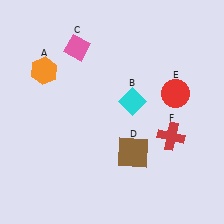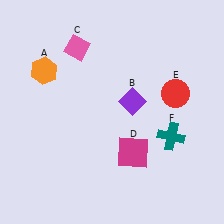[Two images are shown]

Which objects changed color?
B changed from cyan to purple. D changed from brown to magenta. F changed from red to teal.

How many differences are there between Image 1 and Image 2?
There are 3 differences between the two images.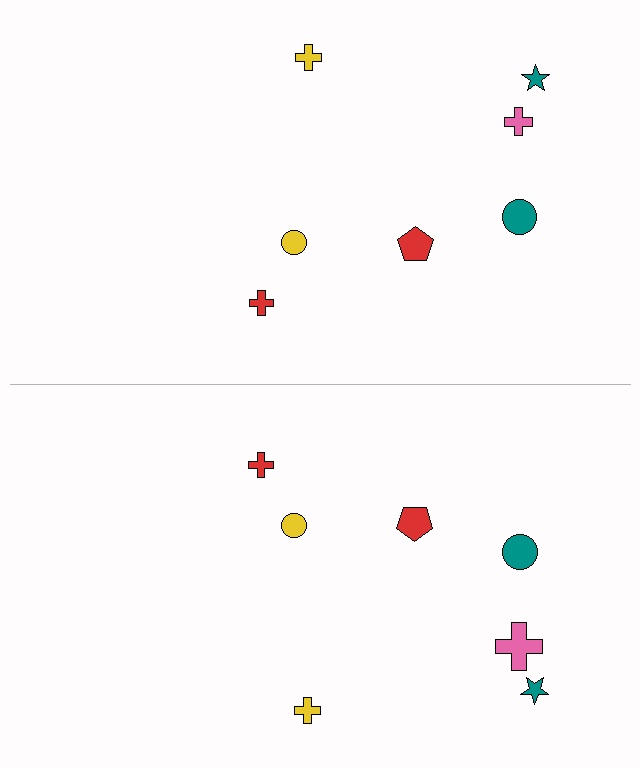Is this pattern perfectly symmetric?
No, the pattern is not perfectly symmetric. The pink cross on the bottom side has a different size than its mirror counterpart.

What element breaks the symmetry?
The pink cross on the bottom side has a different size than its mirror counterpart.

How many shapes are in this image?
There are 14 shapes in this image.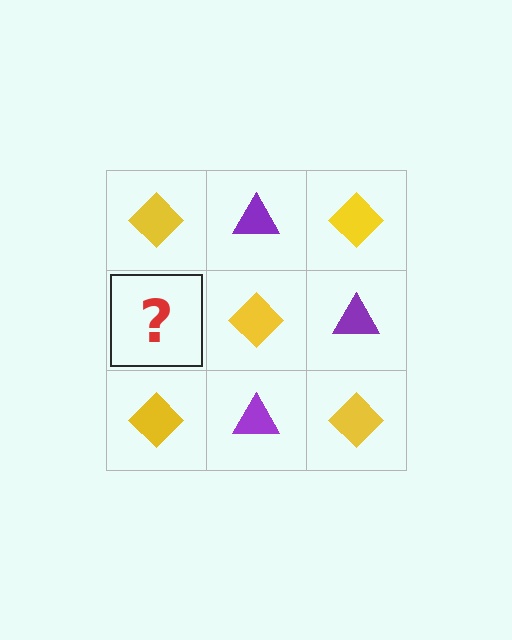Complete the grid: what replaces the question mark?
The question mark should be replaced with a purple triangle.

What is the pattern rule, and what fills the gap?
The rule is that it alternates yellow diamond and purple triangle in a checkerboard pattern. The gap should be filled with a purple triangle.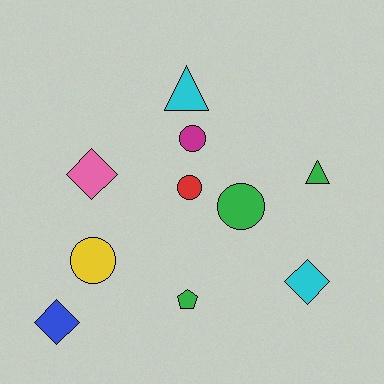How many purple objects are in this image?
There are no purple objects.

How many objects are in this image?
There are 10 objects.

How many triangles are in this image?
There are 2 triangles.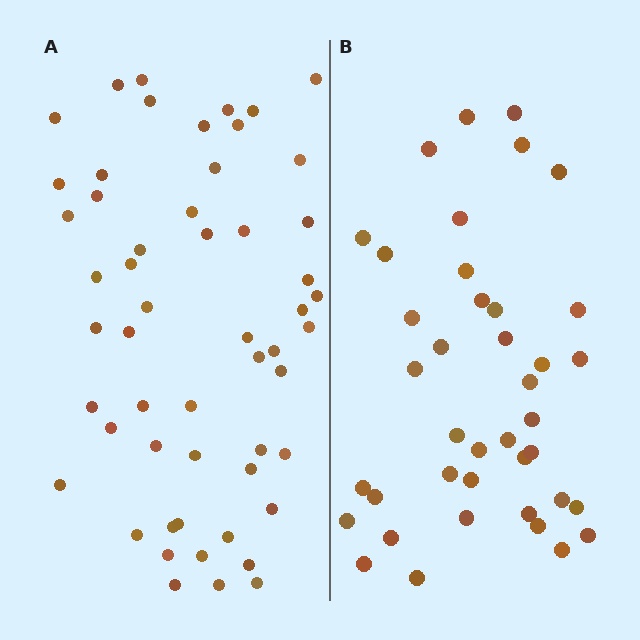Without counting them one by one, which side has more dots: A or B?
Region A (the left region) has more dots.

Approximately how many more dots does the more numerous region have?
Region A has approximately 15 more dots than region B.